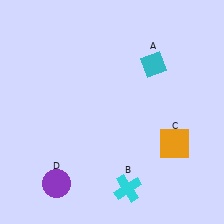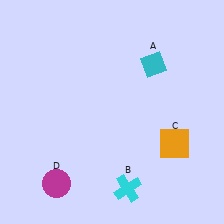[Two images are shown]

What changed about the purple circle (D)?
In Image 1, D is purple. In Image 2, it changed to magenta.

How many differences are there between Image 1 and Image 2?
There is 1 difference between the two images.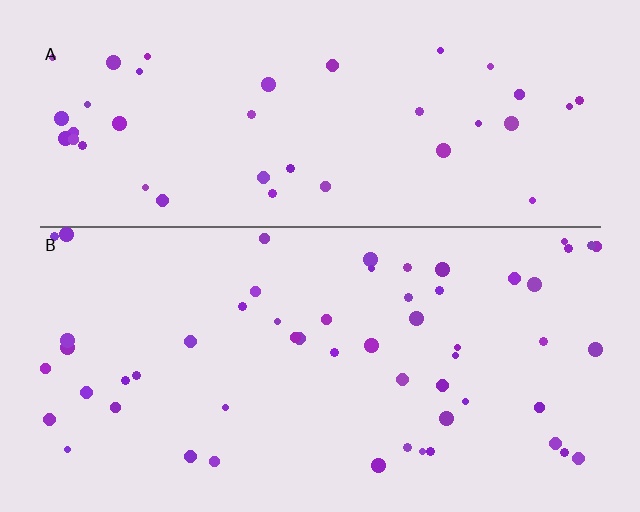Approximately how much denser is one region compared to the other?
Approximately 1.3× — region B over region A.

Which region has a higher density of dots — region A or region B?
B (the bottom).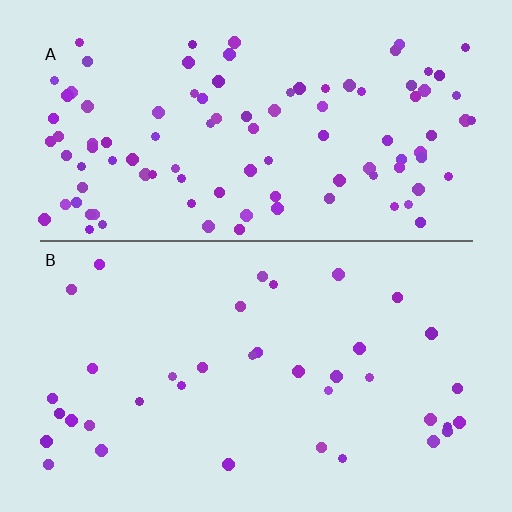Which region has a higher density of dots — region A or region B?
A (the top).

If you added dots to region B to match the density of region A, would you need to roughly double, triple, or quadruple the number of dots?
Approximately triple.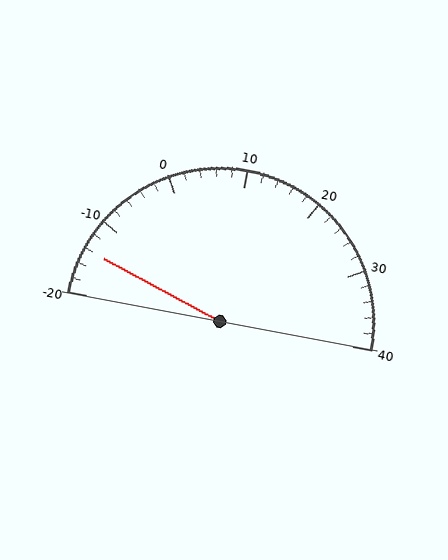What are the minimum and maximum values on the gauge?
The gauge ranges from -20 to 40.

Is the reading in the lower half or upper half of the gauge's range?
The reading is in the lower half of the range (-20 to 40).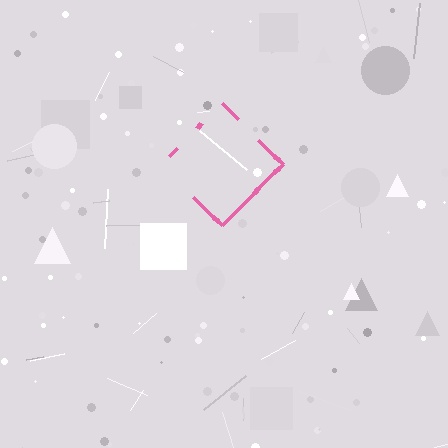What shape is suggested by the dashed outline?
The dashed outline suggests a diamond.